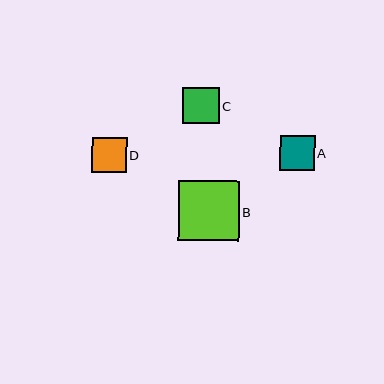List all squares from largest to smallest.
From largest to smallest: B, C, A, D.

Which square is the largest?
Square B is the largest with a size of approximately 61 pixels.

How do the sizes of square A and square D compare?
Square A and square D are approximately the same size.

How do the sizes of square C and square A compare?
Square C and square A are approximately the same size.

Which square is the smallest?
Square D is the smallest with a size of approximately 35 pixels.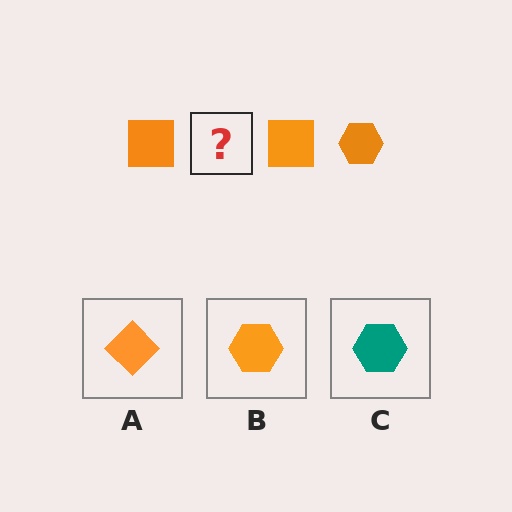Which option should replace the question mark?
Option B.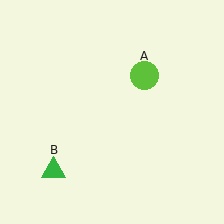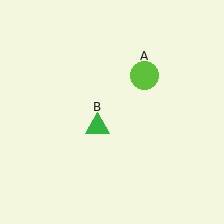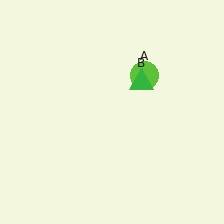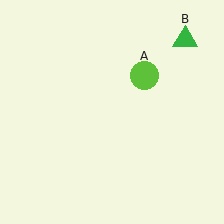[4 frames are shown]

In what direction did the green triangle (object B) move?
The green triangle (object B) moved up and to the right.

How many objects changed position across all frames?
1 object changed position: green triangle (object B).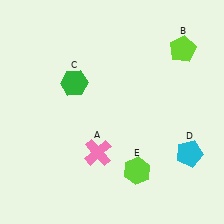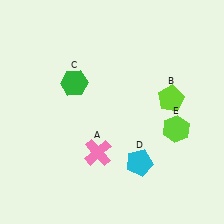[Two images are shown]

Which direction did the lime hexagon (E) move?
The lime hexagon (E) moved up.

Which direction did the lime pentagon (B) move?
The lime pentagon (B) moved down.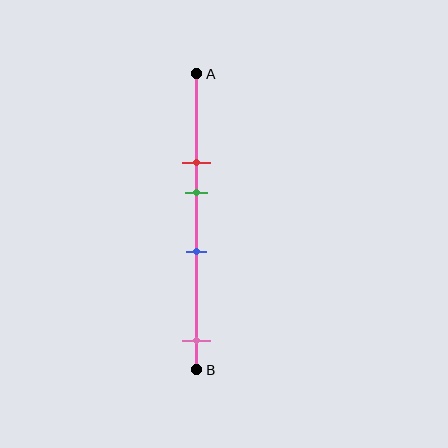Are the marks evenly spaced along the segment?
No, the marks are not evenly spaced.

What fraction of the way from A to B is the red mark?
The red mark is approximately 30% (0.3) of the way from A to B.